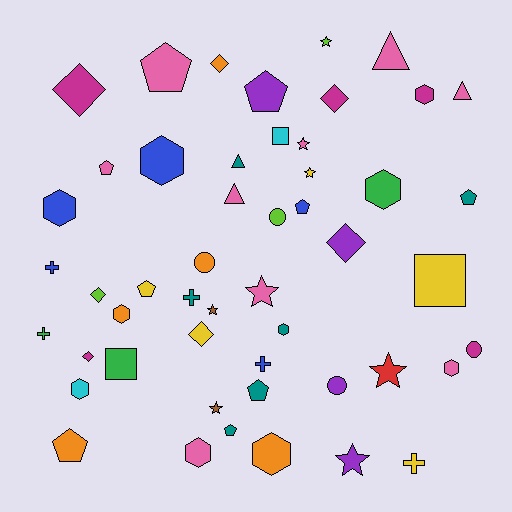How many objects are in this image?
There are 50 objects.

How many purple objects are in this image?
There are 4 purple objects.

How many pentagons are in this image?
There are 9 pentagons.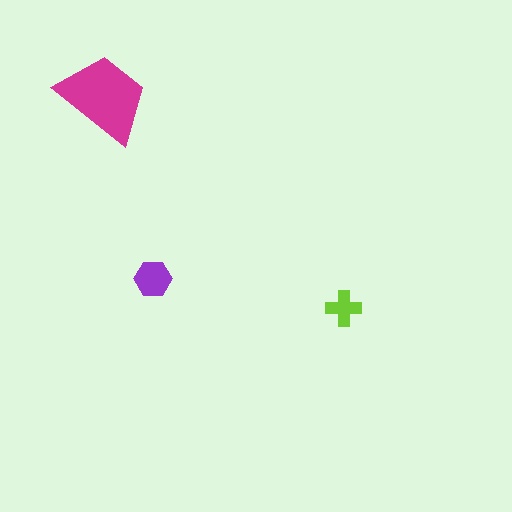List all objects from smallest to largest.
The lime cross, the purple hexagon, the magenta trapezoid.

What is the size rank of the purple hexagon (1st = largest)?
2nd.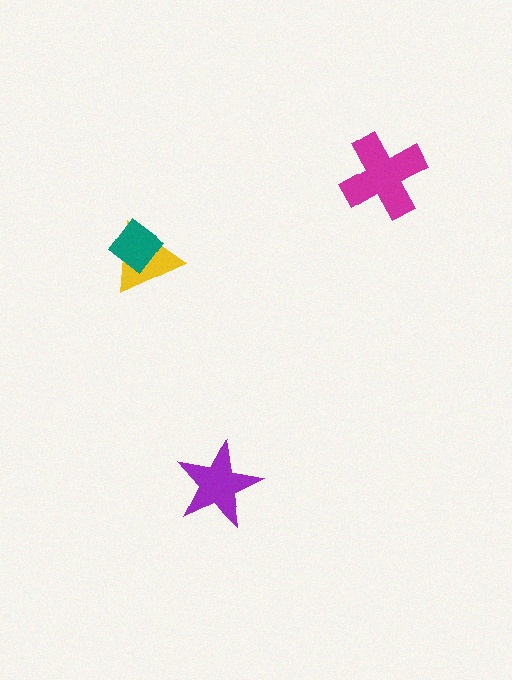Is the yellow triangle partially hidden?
Yes, it is partially covered by another shape.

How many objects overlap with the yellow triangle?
1 object overlaps with the yellow triangle.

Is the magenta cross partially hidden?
No, no other shape covers it.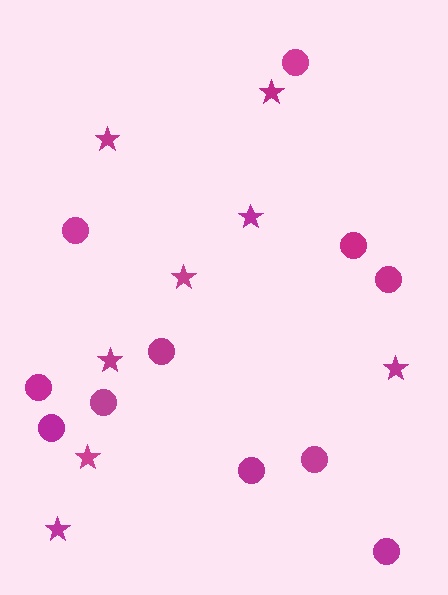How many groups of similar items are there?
There are 2 groups: one group of circles (11) and one group of stars (8).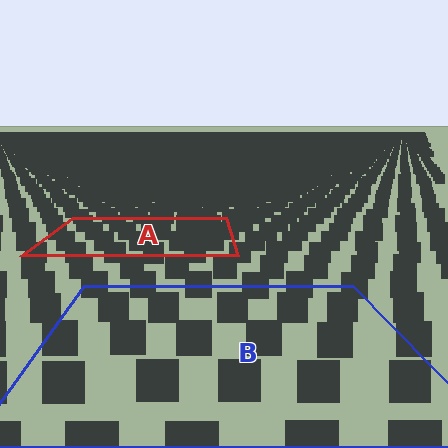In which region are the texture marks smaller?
The texture marks are smaller in region A, because it is farther away.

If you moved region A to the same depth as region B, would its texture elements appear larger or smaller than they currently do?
They would appear larger. At a closer depth, the same texture elements are projected at a bigger on-screen size.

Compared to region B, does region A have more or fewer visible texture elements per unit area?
Region A has more texture elements per unit area — they are packed more densely because it is farther away.